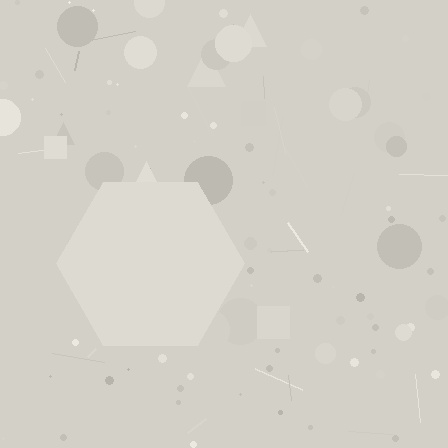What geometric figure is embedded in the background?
A hexagon is embedded in the background.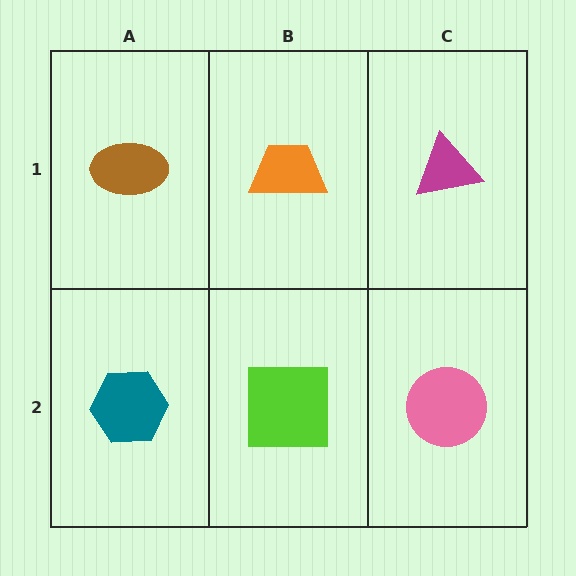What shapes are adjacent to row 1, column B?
A lime square (row 2, column B), a brown ellipse (row 1, column A), a magenta triangle (row 1, column C).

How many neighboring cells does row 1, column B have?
3.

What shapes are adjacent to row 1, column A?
A teal hexagon (row 2, column A), an orange trapezoid (row 1, column B).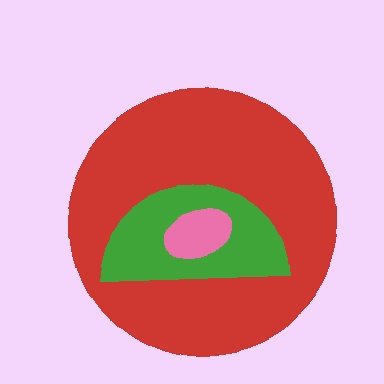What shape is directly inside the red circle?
The green semicircle.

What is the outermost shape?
The red circle.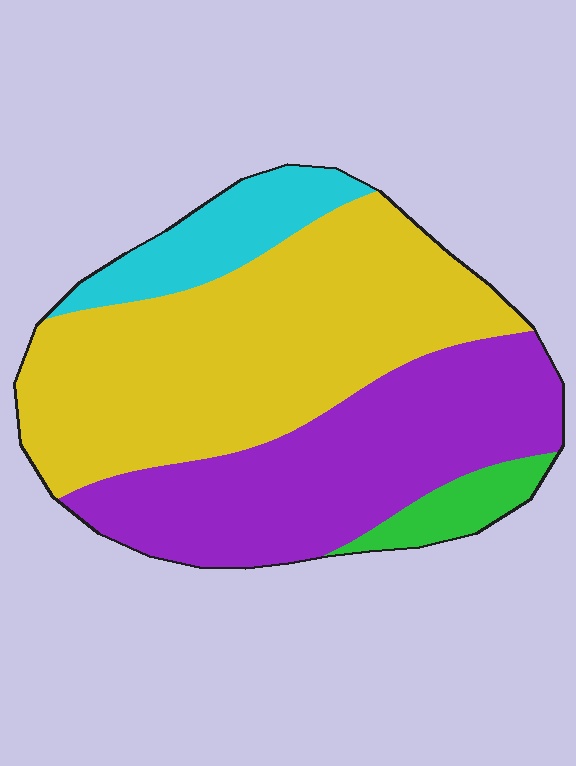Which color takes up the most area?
Yellow, at roughly 50%.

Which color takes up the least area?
Green, at roughly 5%.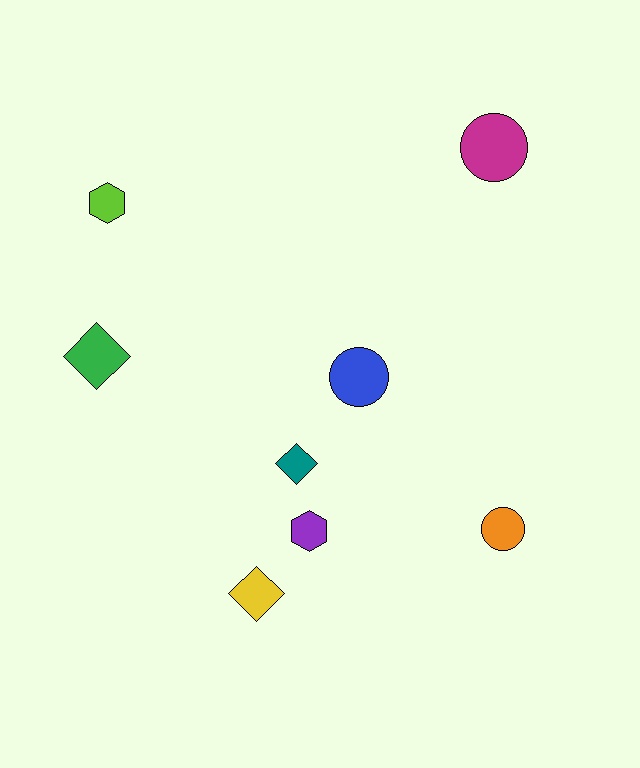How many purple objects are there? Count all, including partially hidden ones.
There is 1 purple object.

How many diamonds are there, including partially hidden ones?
There are 3 diamonds.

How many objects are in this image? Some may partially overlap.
There are 8 objects.